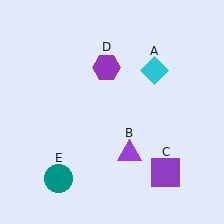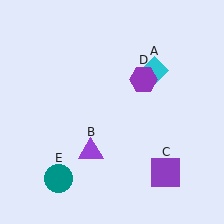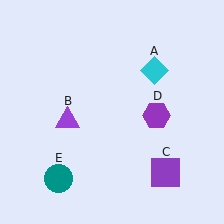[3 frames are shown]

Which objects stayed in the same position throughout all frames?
Cyan diamond (object A) and purple square (object C) and teal circle (object E) remained stationary.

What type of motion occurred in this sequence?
The purple triangle (object B), purple hexagon (object D) rotated clockwise around the center of the scene.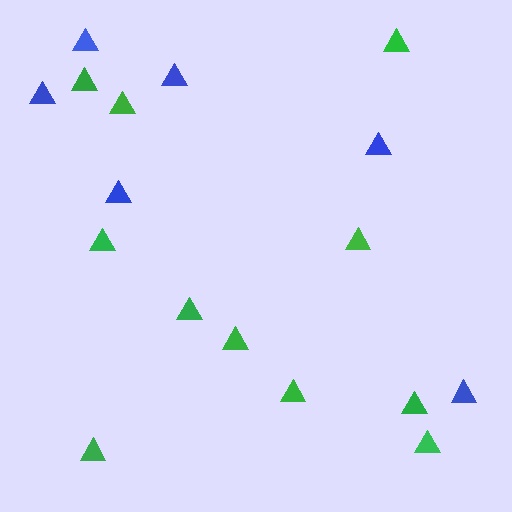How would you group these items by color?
There are 2 groups: one group of blue triangles (6) and one group of green triangles (11).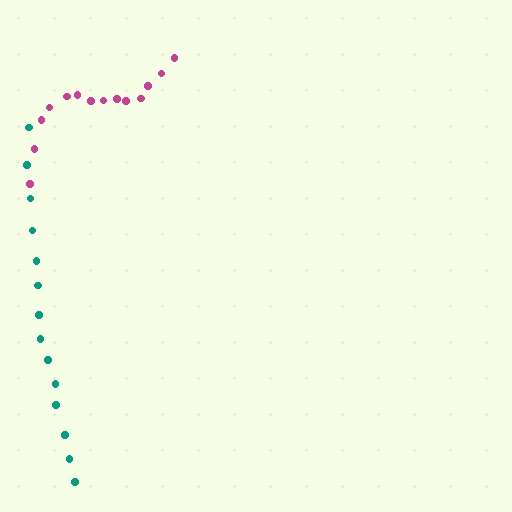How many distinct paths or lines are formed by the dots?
There are 2 distinct paths.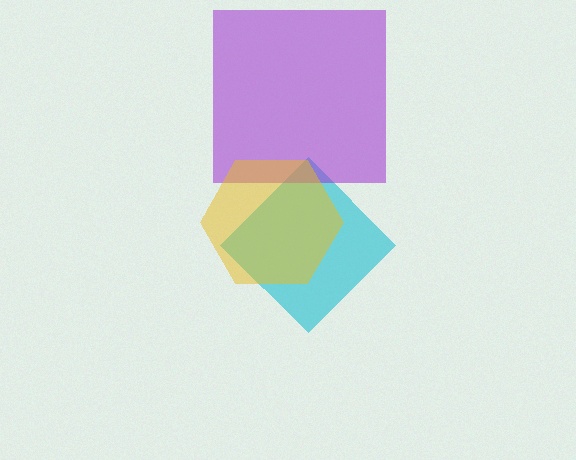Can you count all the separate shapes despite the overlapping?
Yes, there are 3 separate shapes.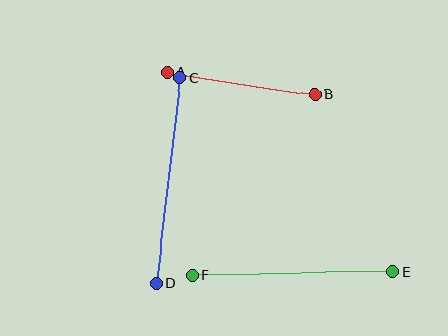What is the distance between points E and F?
The distance is approximately 200 pixels.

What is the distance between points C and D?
The distance is approximately 207 pixels.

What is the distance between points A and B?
The distance is approximately 149 pixels.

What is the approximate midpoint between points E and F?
The midpoint is at approximately (292, 274) pixels.